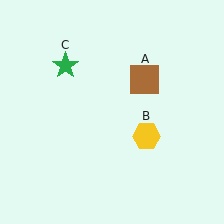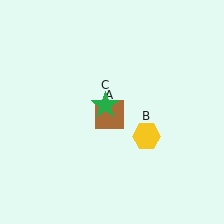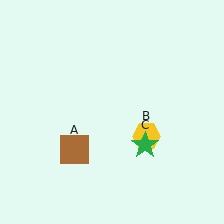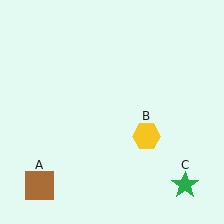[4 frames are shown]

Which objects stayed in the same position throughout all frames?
Yellow hexagon (object B) remained stationary.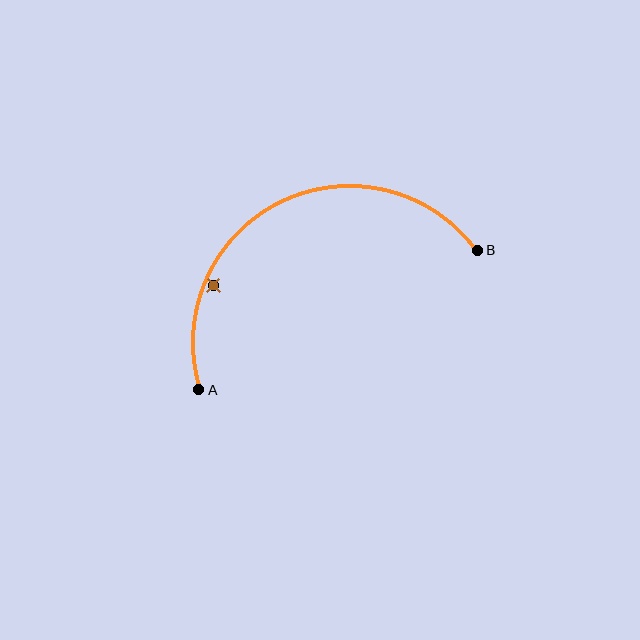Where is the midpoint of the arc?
The arc midpoint is the point on the curve farthest from the straight line joining A and B. It sits above that line.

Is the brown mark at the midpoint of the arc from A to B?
No — the brown mark does not lie on the arc at all. It sits slightly inside the curve.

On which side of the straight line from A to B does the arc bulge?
The arc bulges above the straight line connecting A and B.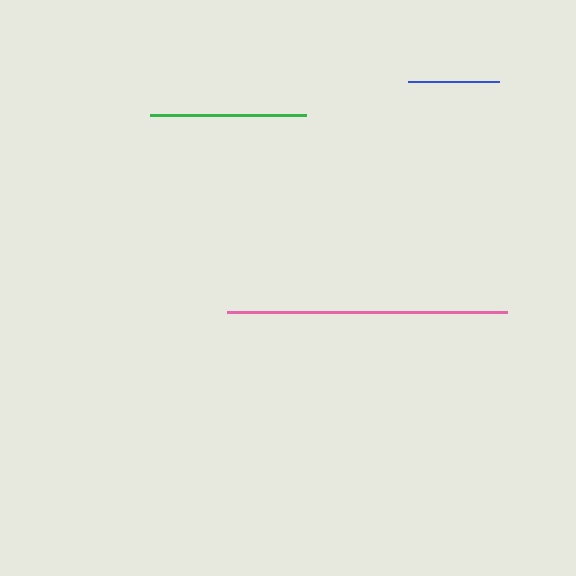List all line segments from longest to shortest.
From longest to shortest: pink, green, blue.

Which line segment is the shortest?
The blue line is the shortest at approximately 91 pixels.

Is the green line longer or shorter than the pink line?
The pink line is longer than the green line.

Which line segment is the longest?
The pink line is the longest at approximately 280 pixels.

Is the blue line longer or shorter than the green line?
The green line is longer than the blue line.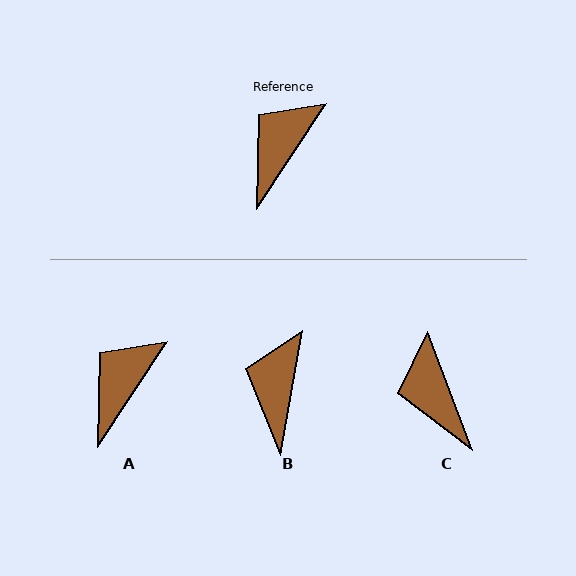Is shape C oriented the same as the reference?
No, it is off by about 54 degrees.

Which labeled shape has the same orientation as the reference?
A.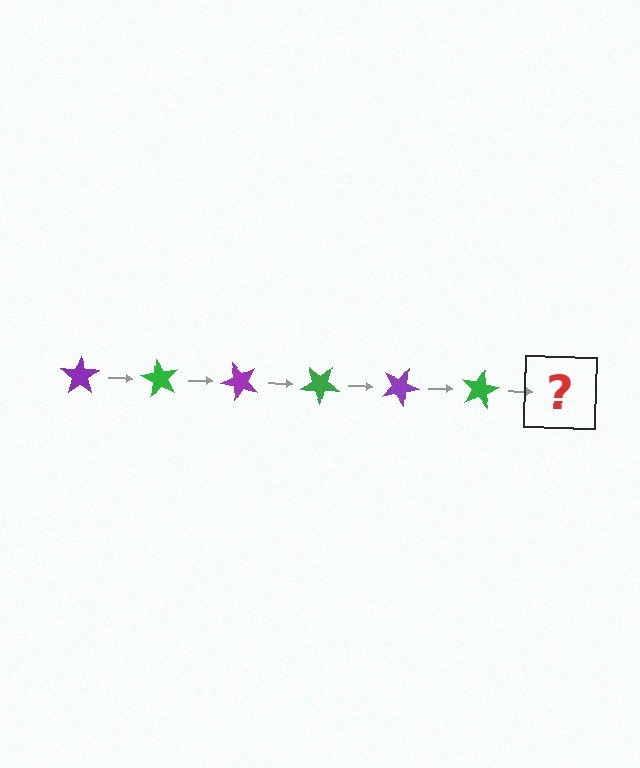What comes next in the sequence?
The next element should be a purple star, rotated 360 degrees from the start.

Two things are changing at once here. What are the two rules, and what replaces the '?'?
The two rules are that it rotates 60 degrees each step and the color cycles through purple and green. The '?' should be a purple star, rotated 360 degrees from the start.